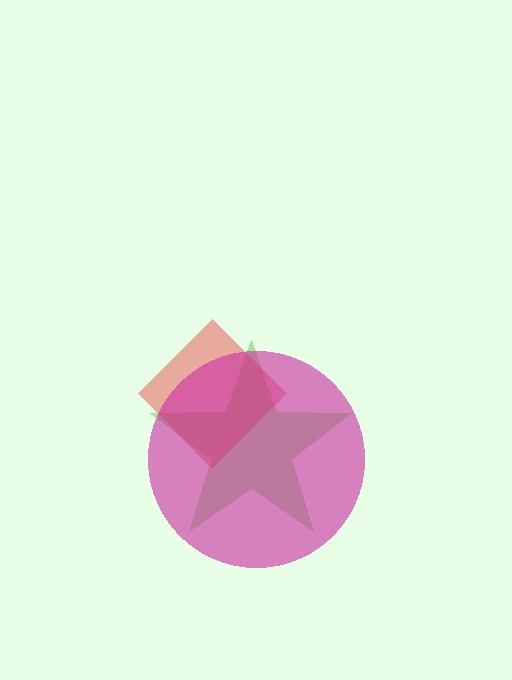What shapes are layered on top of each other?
The layered shapes are: a lime star, a red diamond, a magenta circle.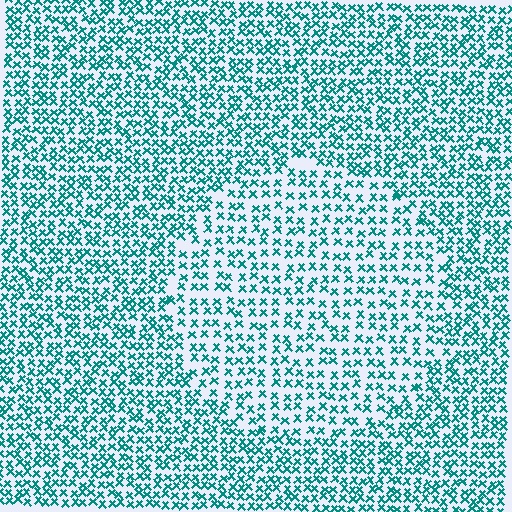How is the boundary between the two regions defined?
The boundary is defined by a change in element density (approximately 1.6x ratio). All elements are the same color, size, and shape.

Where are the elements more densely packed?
The elements are more densely packed outside the circle boundary.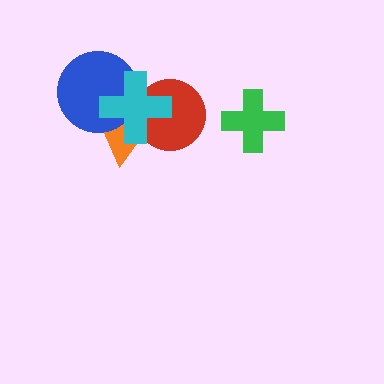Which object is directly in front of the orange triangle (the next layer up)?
The blue circle is directly in front of the orange triangle.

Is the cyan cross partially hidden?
No, no other shape covers it.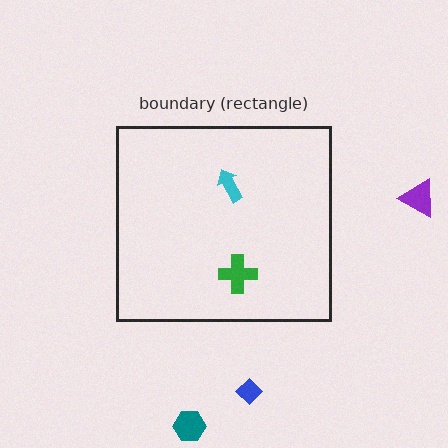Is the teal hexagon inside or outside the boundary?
Outside.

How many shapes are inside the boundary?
2 inside, 3 outside.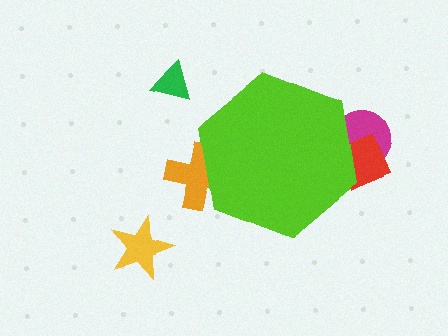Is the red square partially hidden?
Yes, the red square is partially hidden behind the lime hexagon.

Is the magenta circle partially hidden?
Yes, the magenta circle is partially hidden behind the lime hexagon.